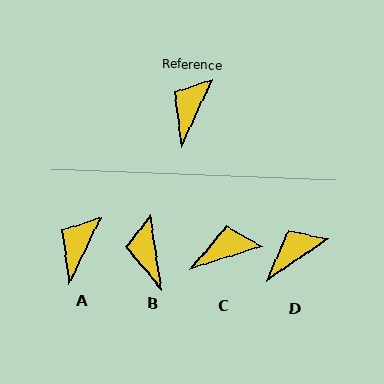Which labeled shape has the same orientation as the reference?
A.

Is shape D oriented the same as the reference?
No, it is off by about 30 degrees.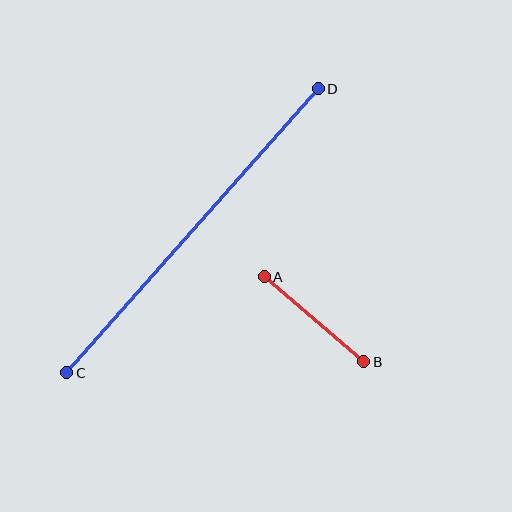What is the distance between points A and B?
The distance is approximately 131 pixels.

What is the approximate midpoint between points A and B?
The midpoint is at approximately (314, 319) pixels.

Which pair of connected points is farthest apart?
Points C and D are farthest apart.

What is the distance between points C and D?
The distance is approximately 379 pixels.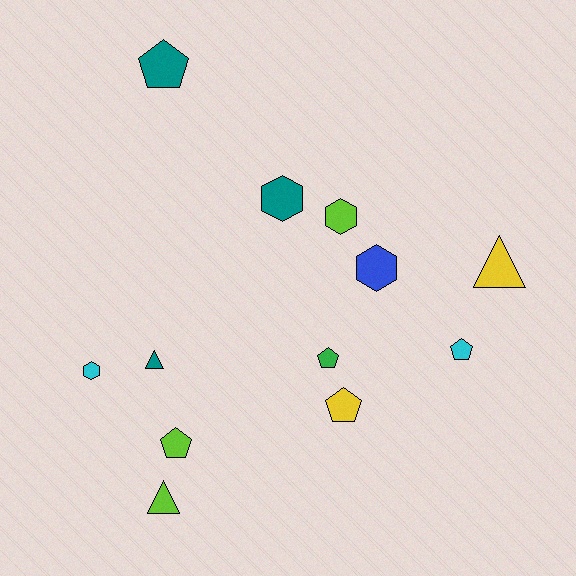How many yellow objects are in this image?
There are 2 yellow objects.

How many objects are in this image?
There are 12 objects.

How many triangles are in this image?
There are 3 triangles.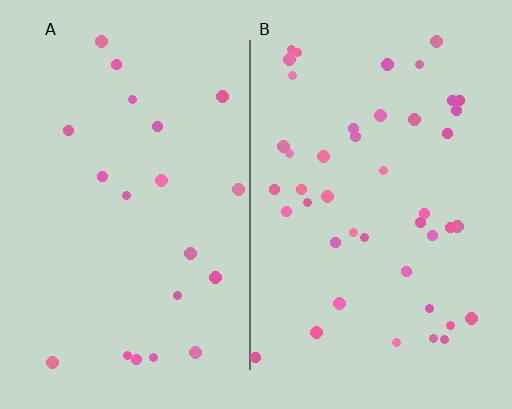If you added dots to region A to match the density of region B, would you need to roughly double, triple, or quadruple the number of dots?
Approximately double.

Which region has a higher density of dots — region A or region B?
B (the right).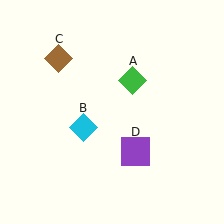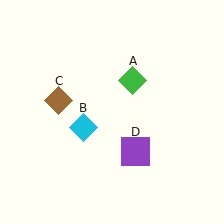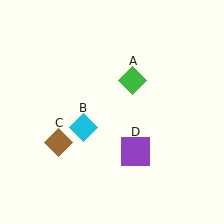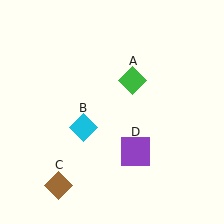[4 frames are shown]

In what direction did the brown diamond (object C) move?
The brown diamond (object C) moved down.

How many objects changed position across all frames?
1 object changed position: brown diamond (object C).